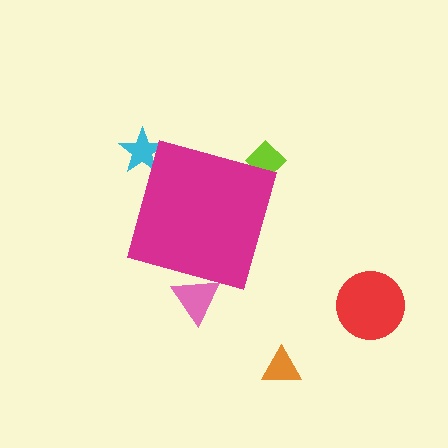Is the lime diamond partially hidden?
Yes, the lime diamond is partially hidden behind the magenta diamond.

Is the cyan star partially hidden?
Yes, the cyan star is partially hidden behind the magenta diamond.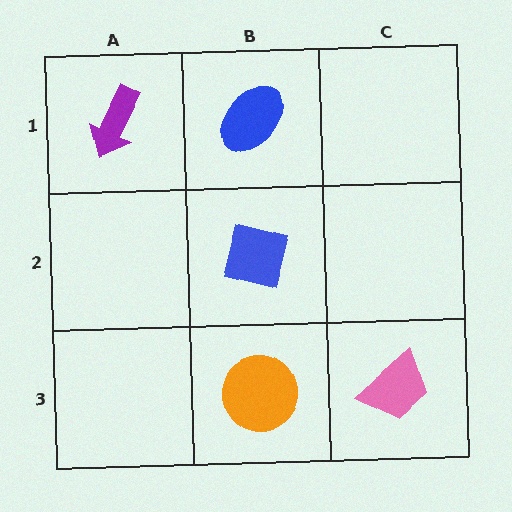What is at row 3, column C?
A pink trapezoid.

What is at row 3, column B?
An orange circle.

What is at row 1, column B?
A blue ellipse.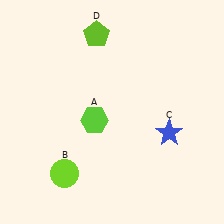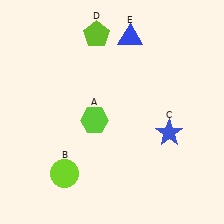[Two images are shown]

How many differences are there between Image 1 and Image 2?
There is 1 difference between the two images.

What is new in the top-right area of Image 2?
A blue triangle (E) was added in the top-right area of Image 2.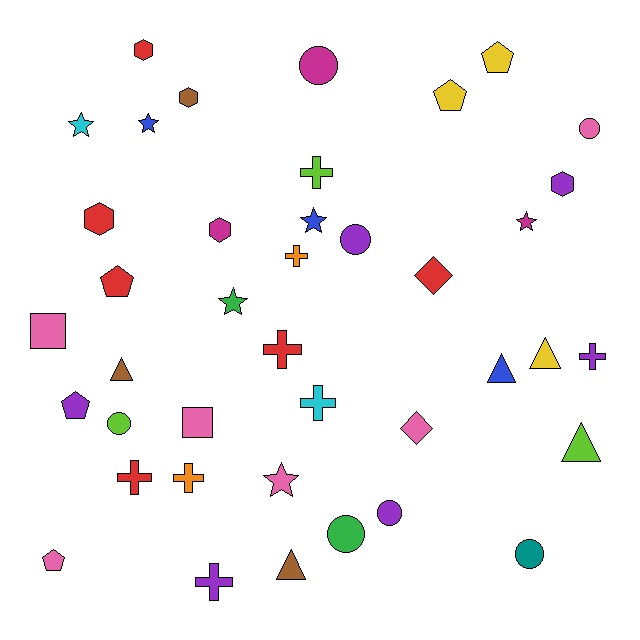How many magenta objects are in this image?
There are 3 magenta objects.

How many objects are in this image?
There are 40 objects.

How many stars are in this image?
There are 6 stars.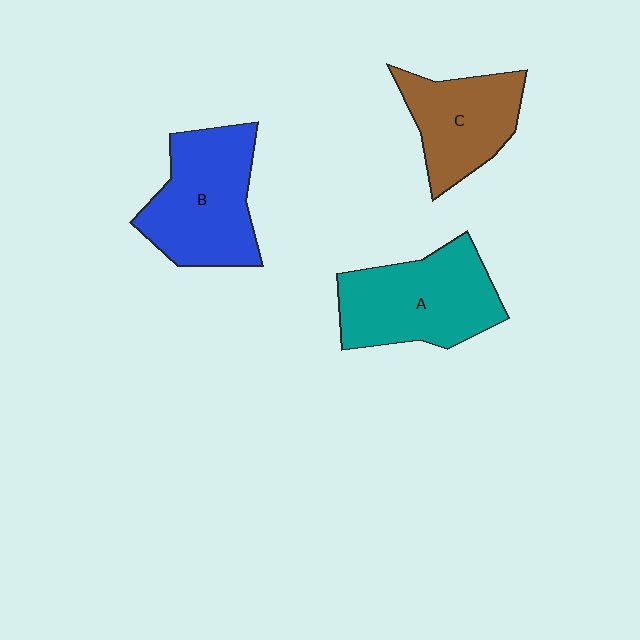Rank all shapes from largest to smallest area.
From largest to smallest: A (teal), B (blue), C (brown).